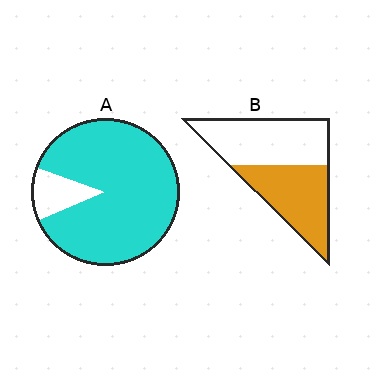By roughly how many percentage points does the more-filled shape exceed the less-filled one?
By roughly 40 percentage points (A over B).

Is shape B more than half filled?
Roughly half.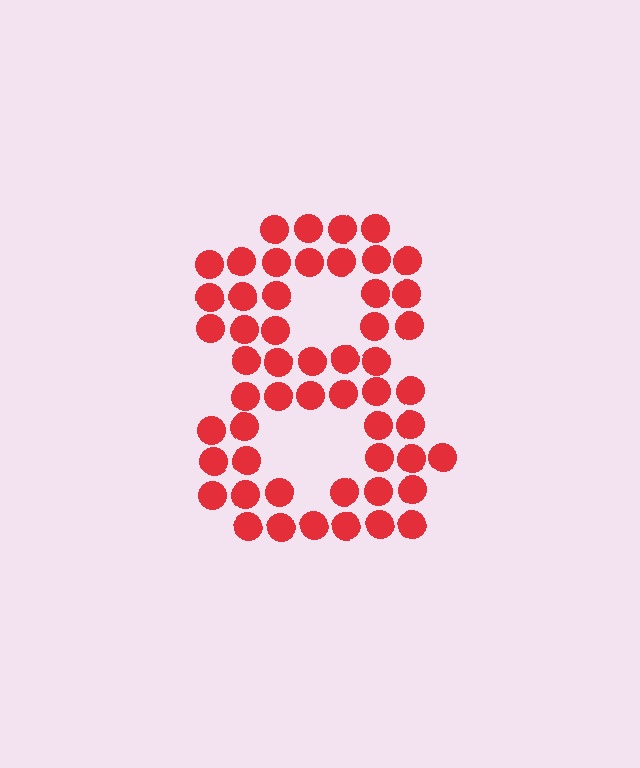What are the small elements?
The small elements are circles.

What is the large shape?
The large shape is the digit 8.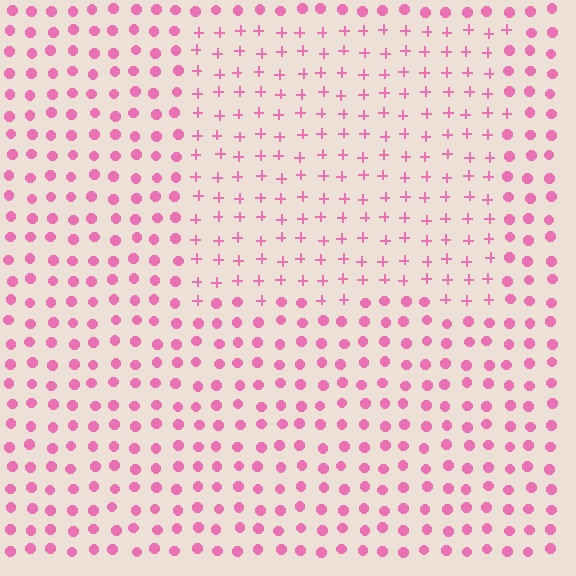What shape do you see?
I see a rectangle.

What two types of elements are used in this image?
The image uses plus signs inside the rectangle region and circles outside it.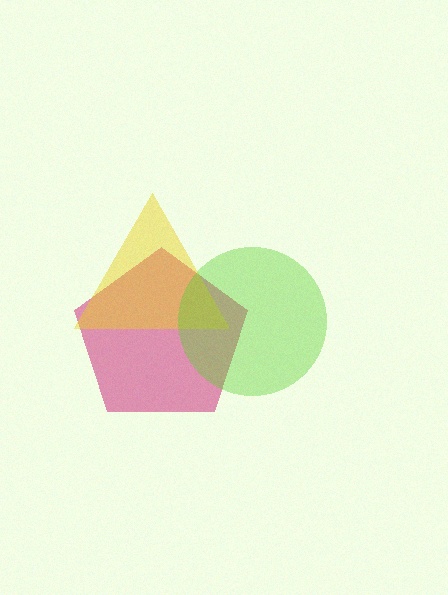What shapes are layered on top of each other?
The layered shapes are: a magenta pentagon, a yellow triangle, a lime circle.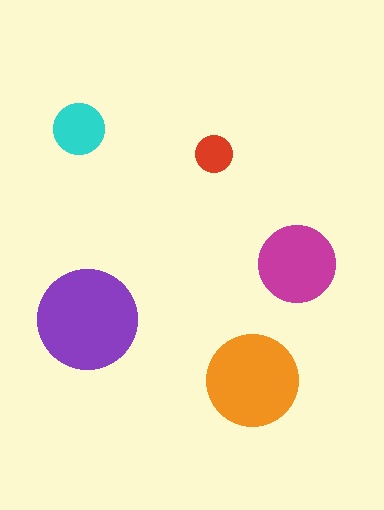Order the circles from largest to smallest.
the purple one, the orange one, the magenta one, the cyan one, the red one.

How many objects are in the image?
There are 5 objects in the image.